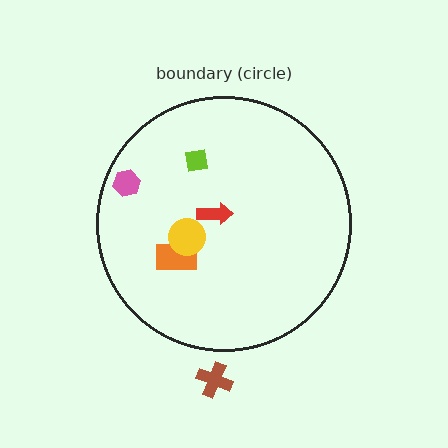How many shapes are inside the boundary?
5 inside, 1 outside.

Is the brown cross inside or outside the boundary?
Outside.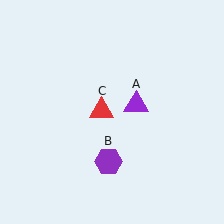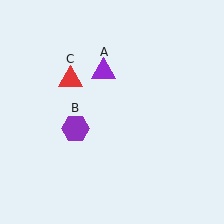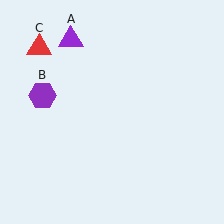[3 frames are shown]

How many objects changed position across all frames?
3 objects changed position: purple triangle (object A), purple hexagon (object B), red triangle (object C).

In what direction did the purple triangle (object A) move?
The purple triangle (object A) moved up and to the left.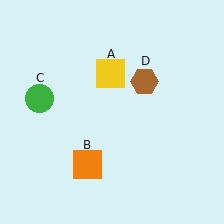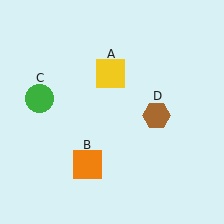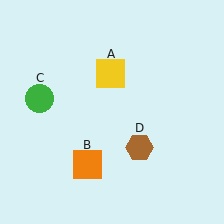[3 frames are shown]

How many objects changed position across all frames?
1 object changed position: brown hexagon (object D).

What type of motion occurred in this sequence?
The brown hexagon (object D) rotated clockwise around the center of the scene.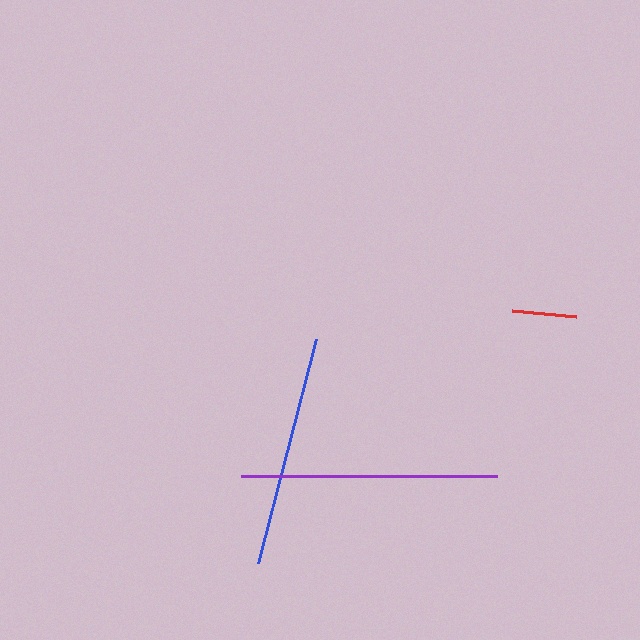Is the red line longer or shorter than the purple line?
The purple line is longer than the red line.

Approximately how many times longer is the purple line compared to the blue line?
The purple line is approximately 1.1 times the length of the blue line.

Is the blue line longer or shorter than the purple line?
The purple line is longer than the blue line.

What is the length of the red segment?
The red segment is approximately 64 pixels long.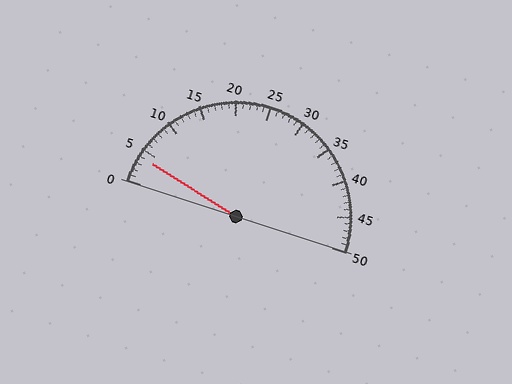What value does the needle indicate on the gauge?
The needle indicates approximately 4.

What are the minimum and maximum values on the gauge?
The gauge ranges from 0 to 50.